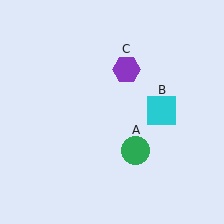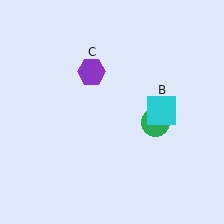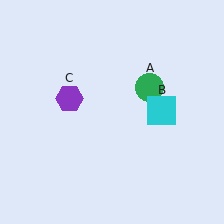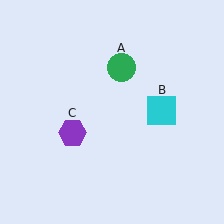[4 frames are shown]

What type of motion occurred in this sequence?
The green circle (object A), purple hexagon (object C) rotated counterclockwise around the center of the scene.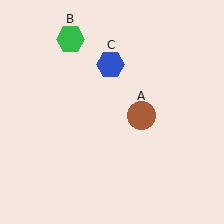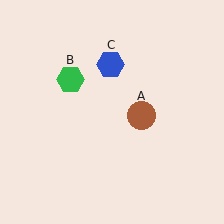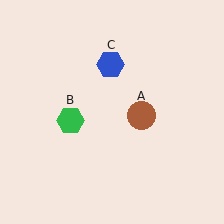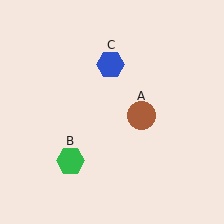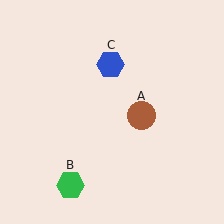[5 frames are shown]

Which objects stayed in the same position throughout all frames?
Brown circle (object A) and blue hexagon (object C) remained stationary.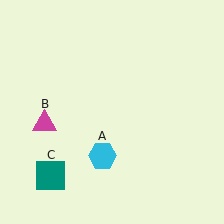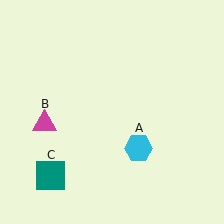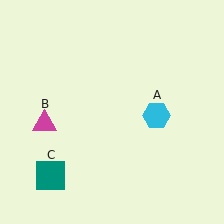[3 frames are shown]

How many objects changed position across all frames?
1 object changed position: cyan hexagon (object A).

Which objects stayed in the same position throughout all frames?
Magenta triangle (object B) and teal square (object C) remained stationary.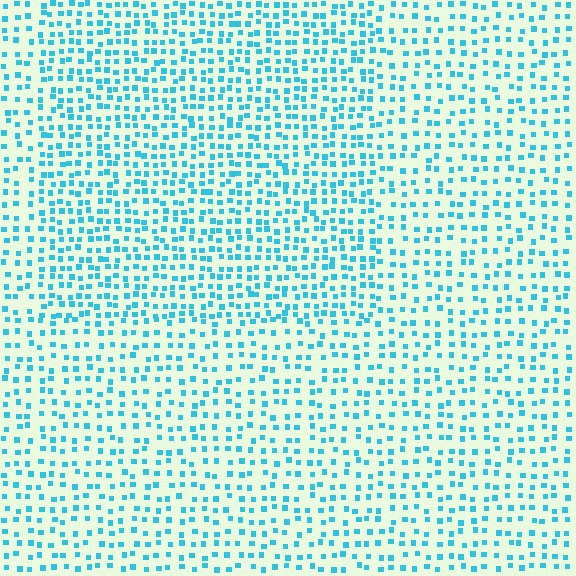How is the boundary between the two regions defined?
The boundary is defined by a change in element density (approximately 1.6x ratio). All elements are the same color, size, and shape.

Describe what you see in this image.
The image contains small cyan elements arranged at two different densities. A rectangle-shaped region is visible where the elements are more densely packed than the surrounding area.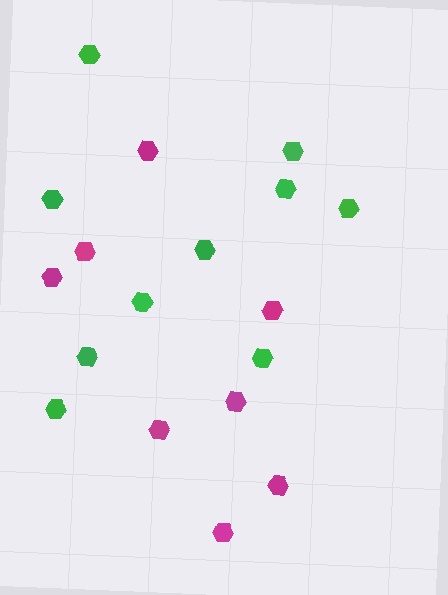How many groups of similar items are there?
There are 2 groups: one group of green hexagons (10) and one group of magenta hexagons (8).